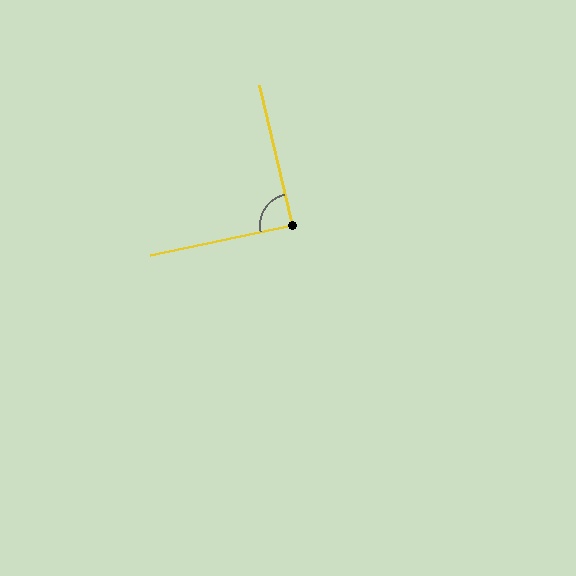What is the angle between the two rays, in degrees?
Approximately 89 degrees.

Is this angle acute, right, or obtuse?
It is approximately a right angle.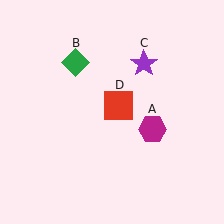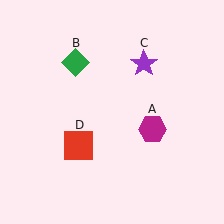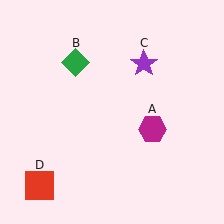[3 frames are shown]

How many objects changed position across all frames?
1 object changed position: red square (object D).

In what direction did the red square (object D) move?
The red square (object D) moved down and to the left.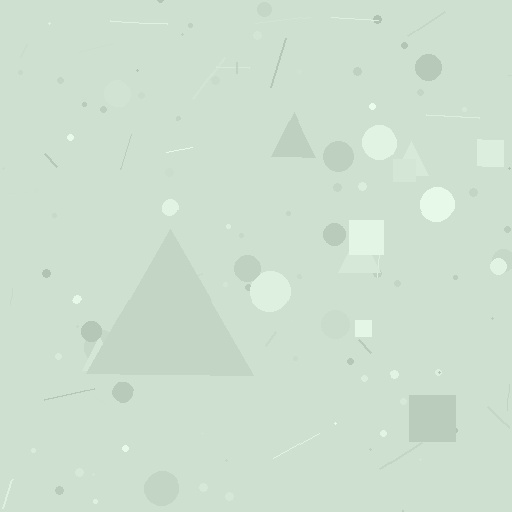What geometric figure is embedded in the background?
A triangle is embedded in the background.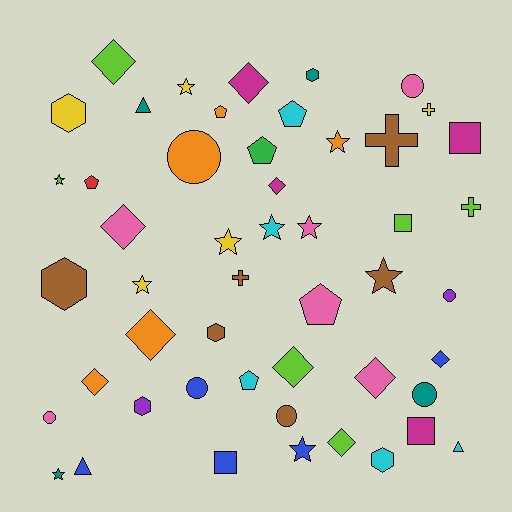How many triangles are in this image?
There are 3 triangles.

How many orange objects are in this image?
There are 5 orange objects.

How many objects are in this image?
There are 50 objects.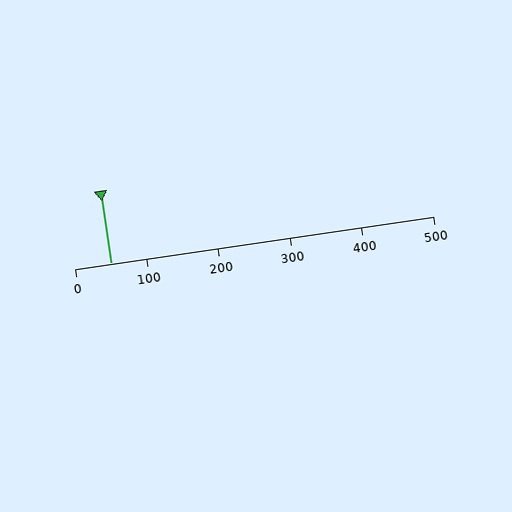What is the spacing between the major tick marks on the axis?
The major ticks are spaced 100 apart.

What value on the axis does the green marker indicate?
The marker indicates approximately 50.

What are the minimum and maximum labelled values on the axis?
The axis runs from 0 to 500.